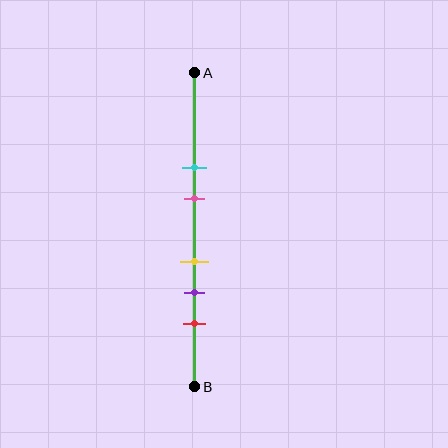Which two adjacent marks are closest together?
The yellow and purple marks are the closest adjacent pair.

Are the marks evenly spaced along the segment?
No, the marks are not evenly spaced.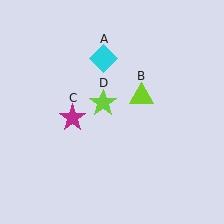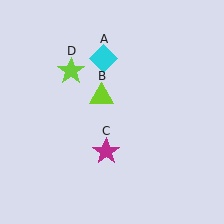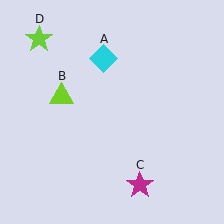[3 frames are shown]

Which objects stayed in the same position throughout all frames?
Cyan diamond (object A) remained stationary.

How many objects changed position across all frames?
3 objects changed position: lime triangle (object B), magenta star (object C), lime star (object D).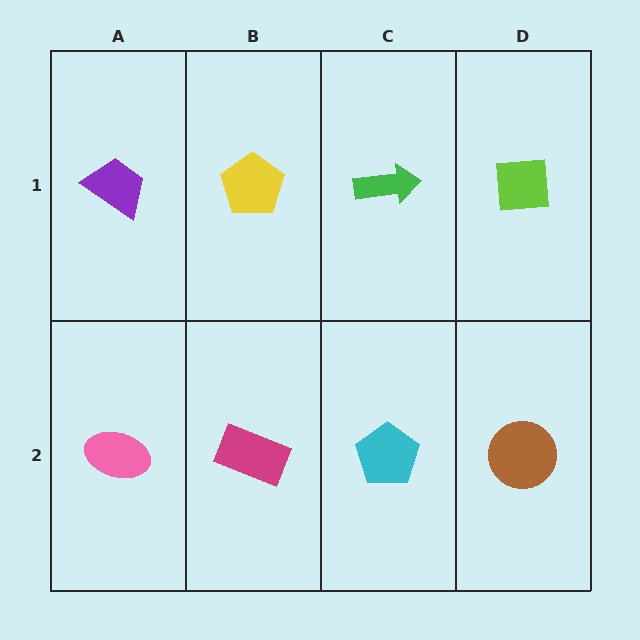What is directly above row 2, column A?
A purple trapezoid.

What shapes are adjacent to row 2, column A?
A purple trapezoid (row 1, column A), a magenta rectangle (row 2, column B).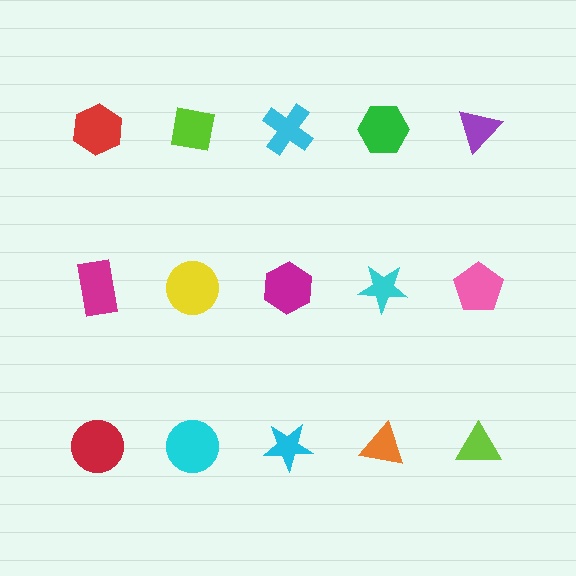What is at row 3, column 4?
An orange triangle.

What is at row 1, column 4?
A green hexagon.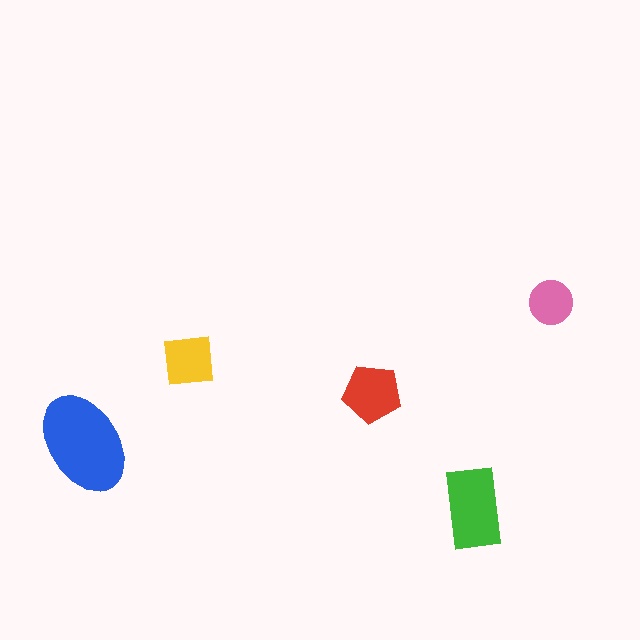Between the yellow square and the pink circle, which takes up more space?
The yellow square.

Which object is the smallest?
The pink circle.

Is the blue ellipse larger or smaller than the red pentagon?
Larger.